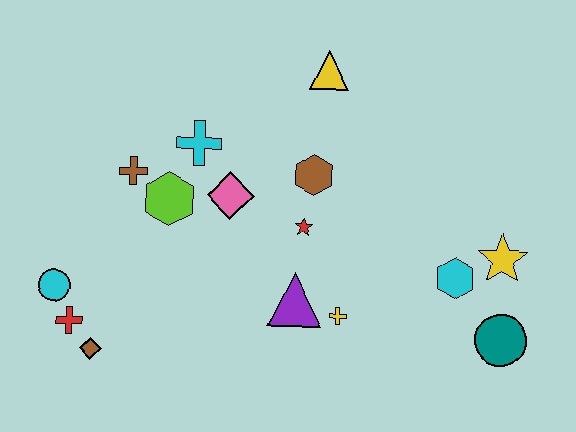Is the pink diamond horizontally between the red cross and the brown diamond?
No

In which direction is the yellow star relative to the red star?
The yellow star is to the right of the red star.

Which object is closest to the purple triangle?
The yellow cross is closest to the purple triangle.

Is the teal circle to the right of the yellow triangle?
Yes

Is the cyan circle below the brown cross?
Yes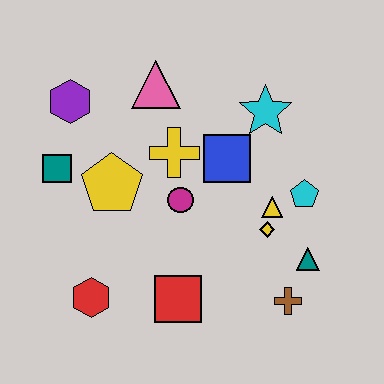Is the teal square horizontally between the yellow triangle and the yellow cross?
No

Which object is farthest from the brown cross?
The purple hexagon is farthest from the brown cross.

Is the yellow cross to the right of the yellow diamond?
No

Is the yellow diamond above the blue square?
No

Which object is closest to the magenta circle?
The yellow cross is closest to the magenta circle.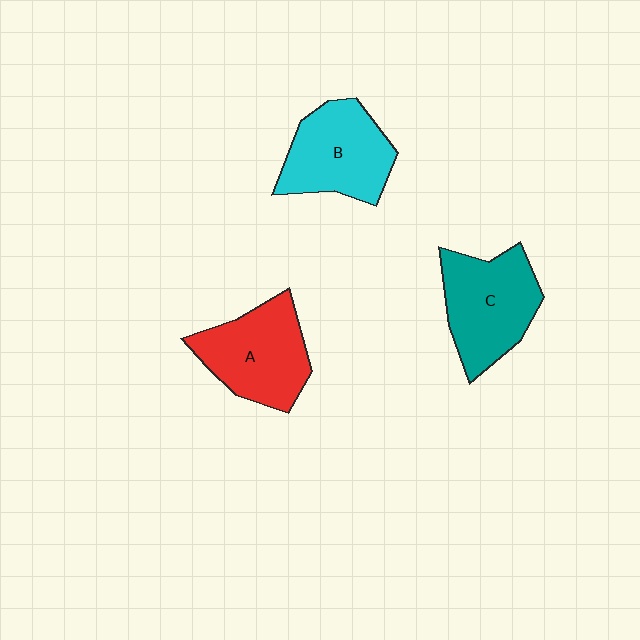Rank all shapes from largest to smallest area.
From largest to smallest: C (teal), A (red), B (cyan).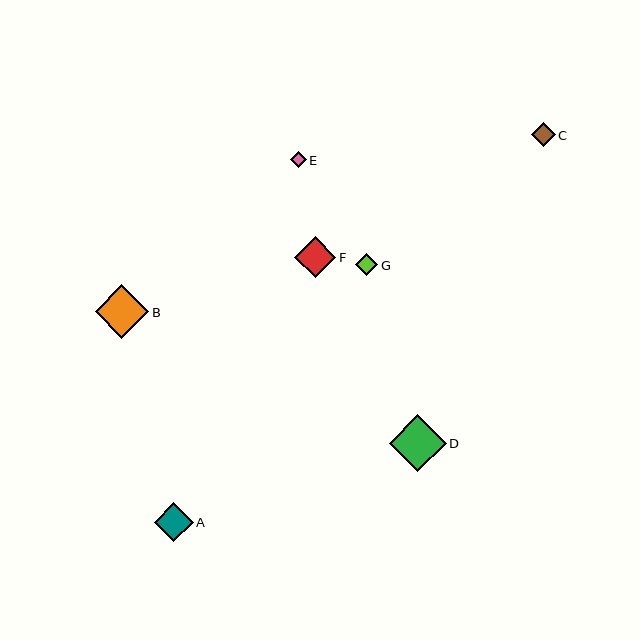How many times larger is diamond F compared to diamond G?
Diamond F is approximately 1.9 times the size of diamond G.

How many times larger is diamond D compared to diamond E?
Diamond D is approximately 3.6 times the size of diamond E.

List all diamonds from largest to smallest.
From largest to smallest: D, B, F, A, C, G, E.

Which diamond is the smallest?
Diamond E is the smallest with a size of approximately 16 pixels.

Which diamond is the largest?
Diamond D is the largest with a size of approximately 56 pixels.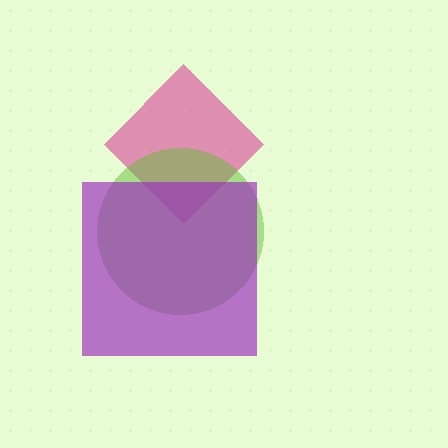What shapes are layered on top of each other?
The layered shapes are: a magenta diamond, a lime circle, a purple square.